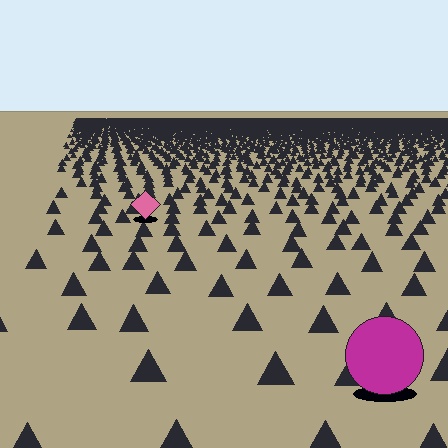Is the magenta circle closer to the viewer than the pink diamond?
Yes. The magenta circle is closer — you can tell from the texture gradient: the ground texture is coarser near it.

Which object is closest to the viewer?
The magenta circle is closest. The texture marks near it are larger and more spread out.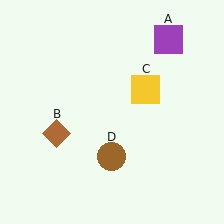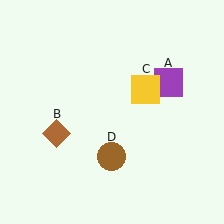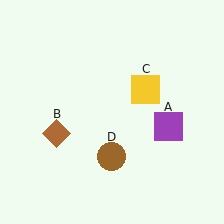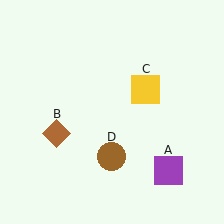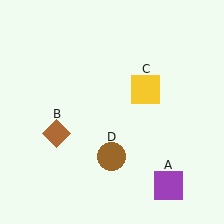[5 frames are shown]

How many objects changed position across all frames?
1 object changed position: purple square (object A).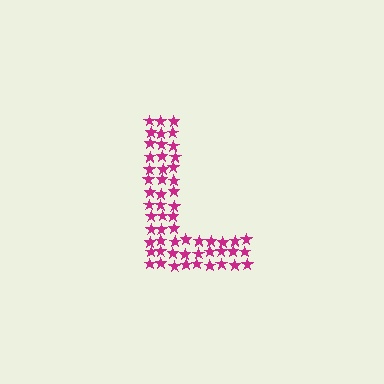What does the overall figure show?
The overall figure shows the letter L.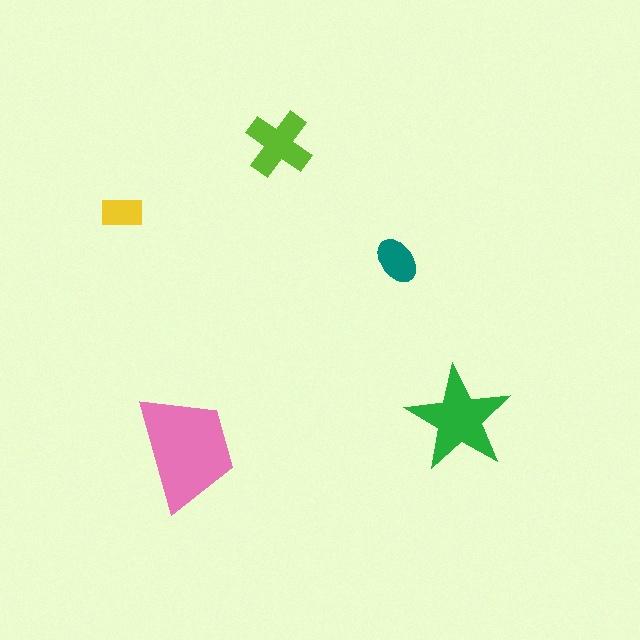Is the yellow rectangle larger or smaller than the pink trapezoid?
Smaller.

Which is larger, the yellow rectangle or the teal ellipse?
The teal ellipse.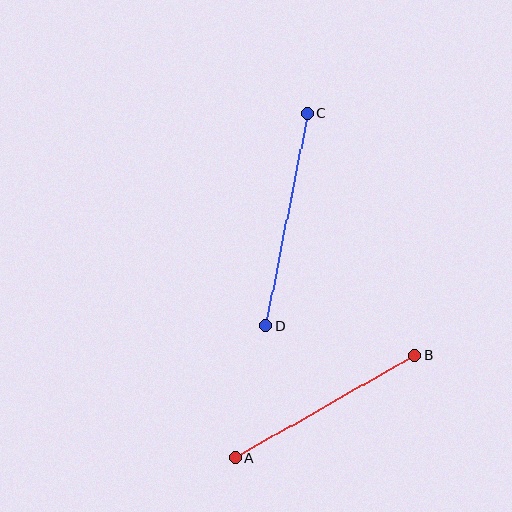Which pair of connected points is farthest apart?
Points C and D are farthest apart.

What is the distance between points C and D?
The distance is approximately 217 pixels.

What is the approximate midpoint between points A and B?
The midpoint is at approximately (325, 406) pixels.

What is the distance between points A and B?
The distance is approximately 206 pixels.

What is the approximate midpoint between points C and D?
The midpoint is at approximately (287, 219) pixels.